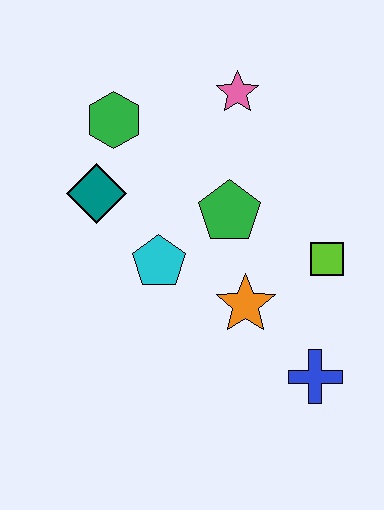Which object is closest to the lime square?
The orange star is closest to the lime square.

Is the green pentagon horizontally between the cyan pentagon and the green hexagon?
No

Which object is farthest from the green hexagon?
The blue cross is farthest from the green hexagon.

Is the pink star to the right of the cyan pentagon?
Yes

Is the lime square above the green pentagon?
No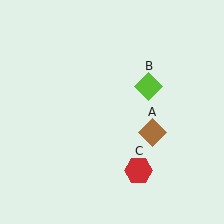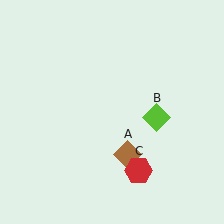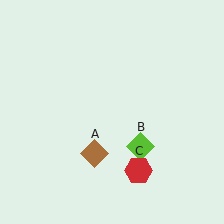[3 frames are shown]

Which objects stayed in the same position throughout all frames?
Red hexagon (object C) remained stationary.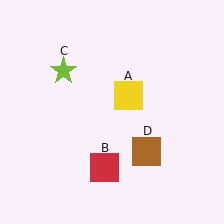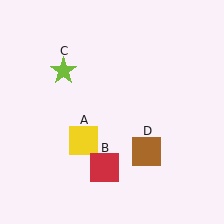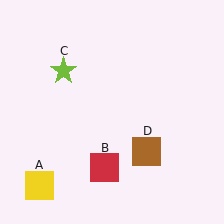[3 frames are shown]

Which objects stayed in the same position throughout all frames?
Red square (object B) and lime star (object C) and brown square (object D) remained stationary.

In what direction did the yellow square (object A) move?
The yellow square (object A) moved down and to the left.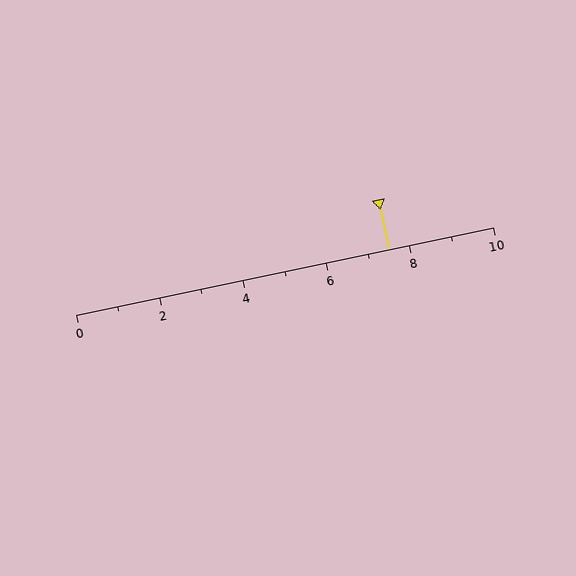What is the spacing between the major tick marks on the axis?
The major ticks are spaced 2 apart.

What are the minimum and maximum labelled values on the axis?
The axis runs from 0 to 10.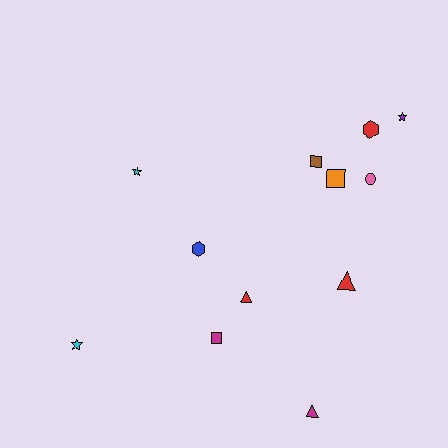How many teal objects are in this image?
There are no teal objects.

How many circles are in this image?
There is 1 circle.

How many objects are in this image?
There are 12 objects.